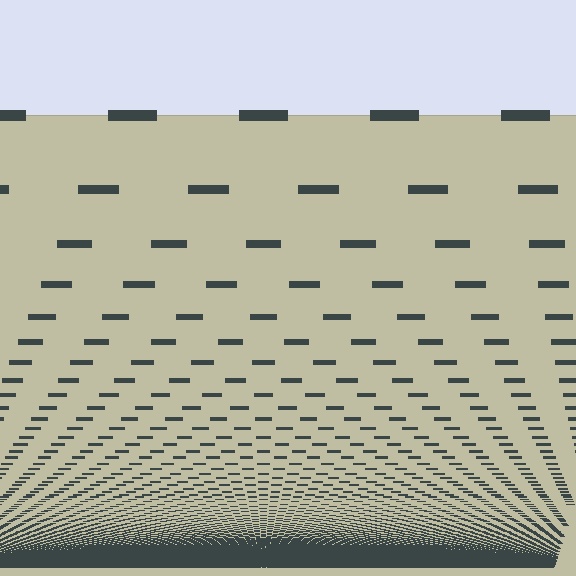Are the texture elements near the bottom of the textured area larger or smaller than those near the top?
Smaller. The gradient is inverted — elements near the bottom are smaller and denser.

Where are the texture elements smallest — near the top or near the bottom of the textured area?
Near the bottom.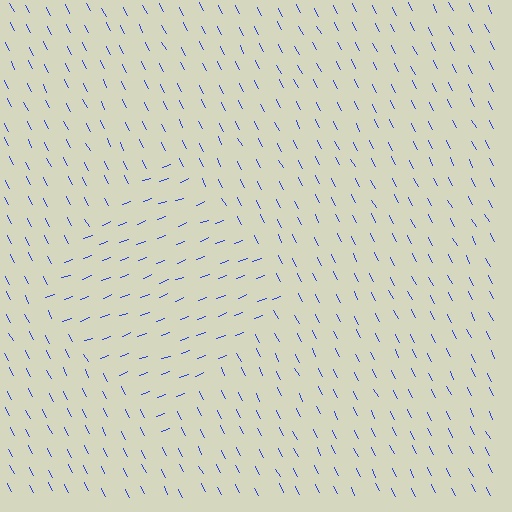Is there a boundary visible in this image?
Yes, there is a texture boundary formed by a change in line orientation.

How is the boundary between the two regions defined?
The boundary is defined purely by a change in line orientation (approximately 84 degrees difference). All lines are the same color and thickness.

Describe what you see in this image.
The image is filled with small blue line segments. A diamond region in the image has lines oriented differently from the surrounding lines, creating a visible texture boundary.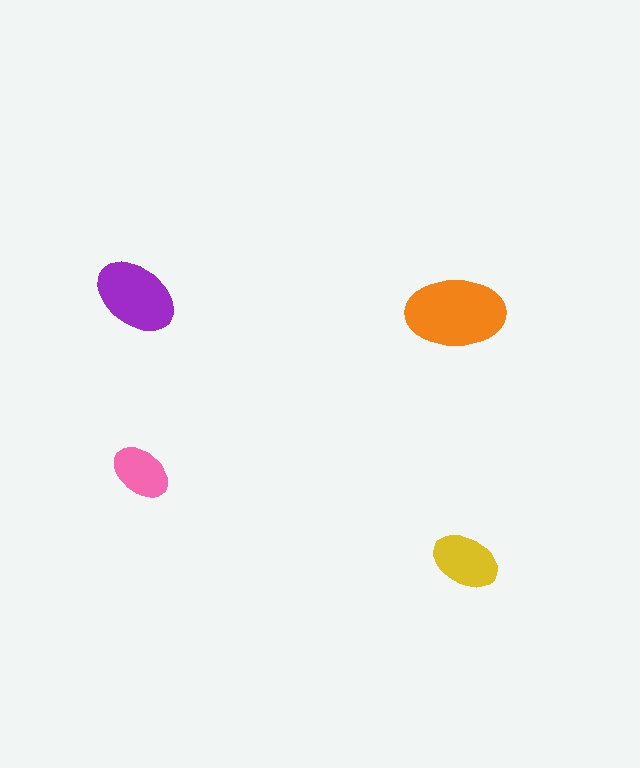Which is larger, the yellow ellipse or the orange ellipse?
The orange one.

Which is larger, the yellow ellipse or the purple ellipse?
The purple one.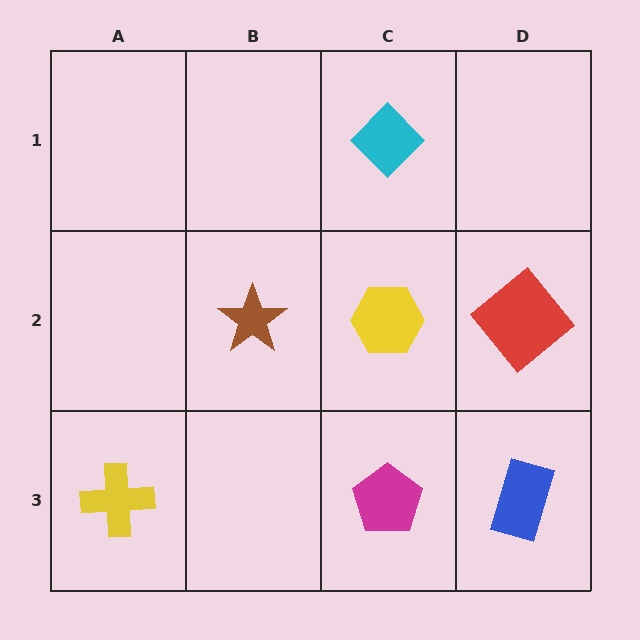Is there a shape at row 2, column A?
No, that cell is empty.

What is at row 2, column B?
A brown star.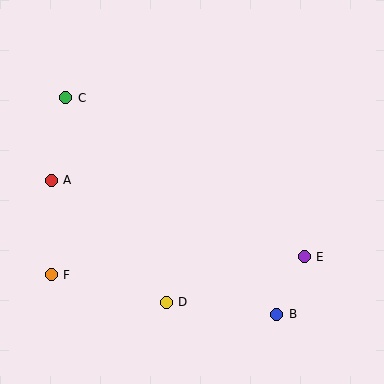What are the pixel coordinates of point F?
Point F is at (51, 275).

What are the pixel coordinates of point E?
Point E is at (304, 257).